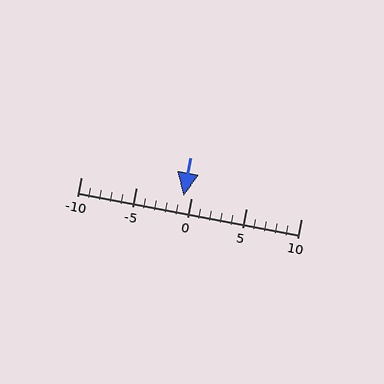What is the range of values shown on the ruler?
The ruler shows values from -10 to 10.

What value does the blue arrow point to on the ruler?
The blue arrow points to approximately -1.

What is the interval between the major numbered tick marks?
The major tick marks are spaced 5 units apart.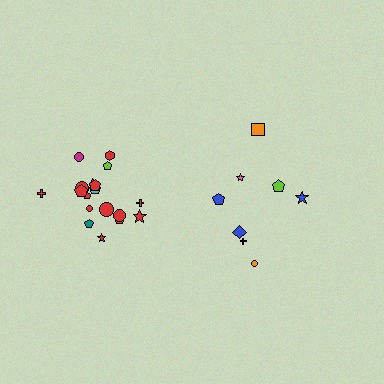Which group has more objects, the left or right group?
The left group.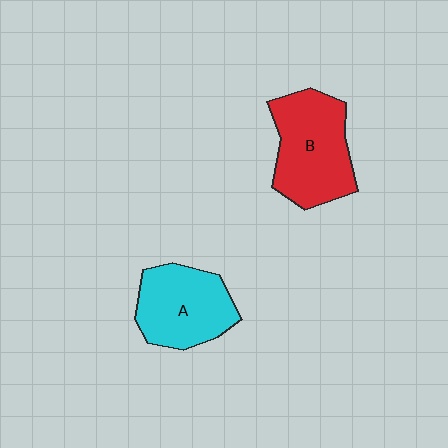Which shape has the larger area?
Shape B (red).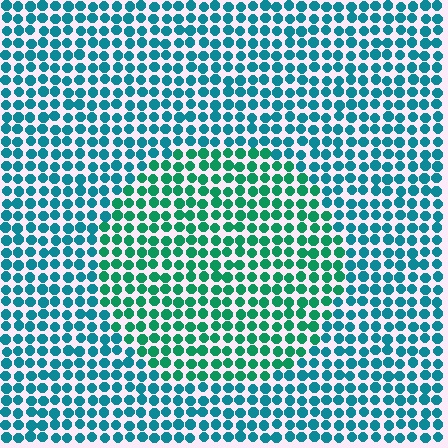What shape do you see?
I see a circle.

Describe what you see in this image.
The image is filled with small teal elements in a uniform arrangement. A circle-shaped region is visible where the elements are tinted to a slightly different hue, forming a subtle color boundary.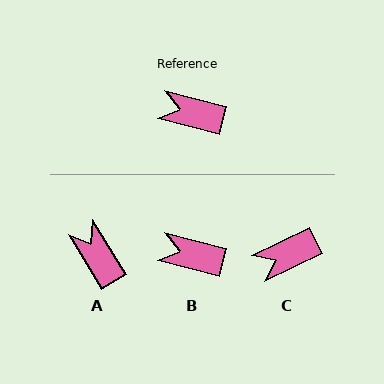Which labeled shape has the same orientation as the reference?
B.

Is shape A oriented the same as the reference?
No, it is off by about 43 degrees.